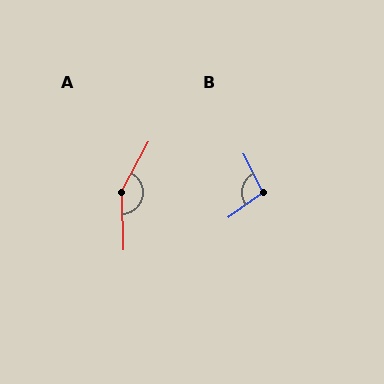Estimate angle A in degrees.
Approximately 150 degrees.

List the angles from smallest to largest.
B (99°), A (150°).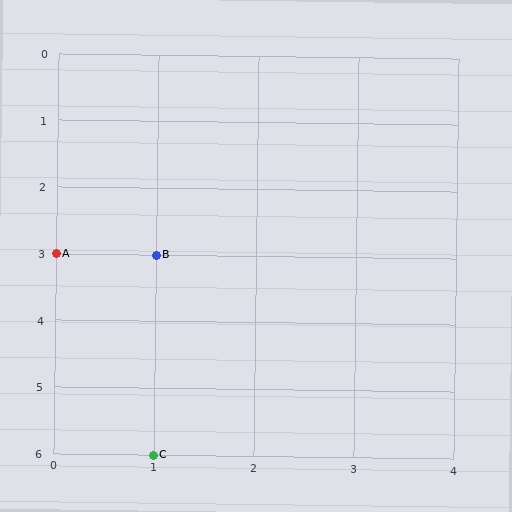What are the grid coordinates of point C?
Point C is at grid coordinates (1, 6).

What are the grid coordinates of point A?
Point A is at grid coordinates (0, 3).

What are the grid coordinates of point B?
Point B is at grid coordinates (1, 3).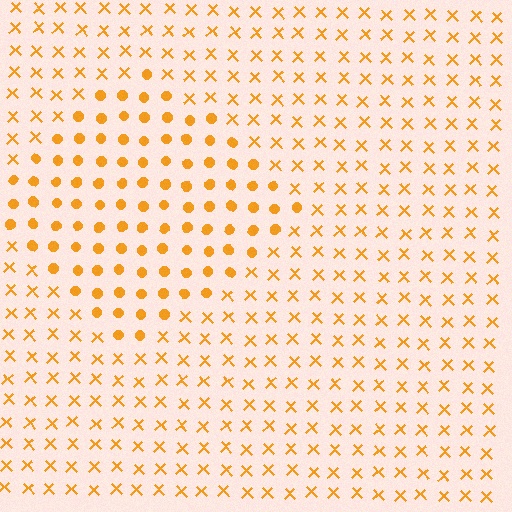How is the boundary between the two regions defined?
The boundary is defined by a change in element shape: circles inside vs. X marks outside. All elements share the same color and spacing.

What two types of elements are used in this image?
The image uses circles inside the diamond region and X marks outside it.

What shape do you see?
I see a diamond.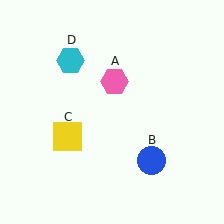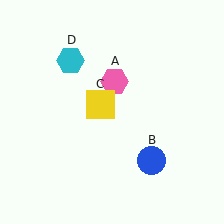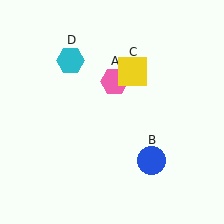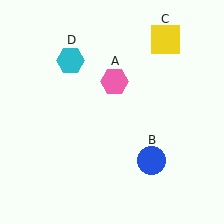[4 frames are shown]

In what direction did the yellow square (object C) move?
The yellow square (object C) moved up and to the right.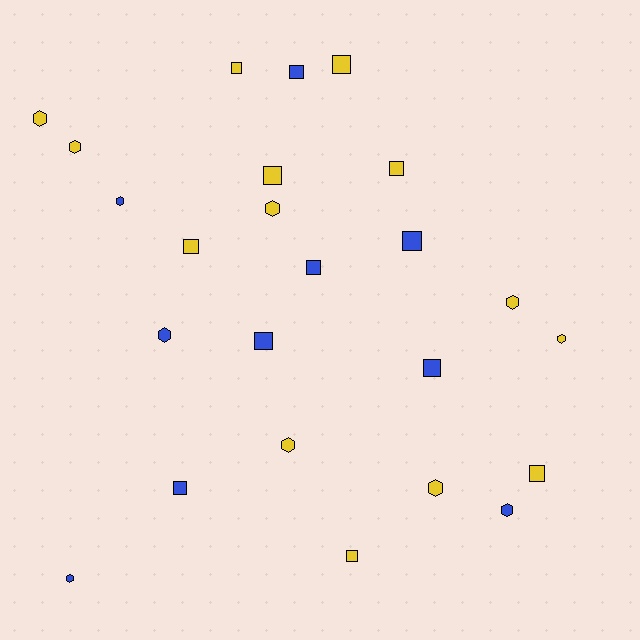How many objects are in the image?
There are 24 objects.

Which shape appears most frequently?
Square, with 13 objects.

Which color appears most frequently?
Yellow, with 14 objects.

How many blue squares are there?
There are 6 blue squares.